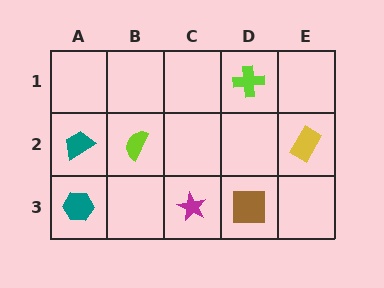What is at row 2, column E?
A yellow rectangle.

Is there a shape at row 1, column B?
No, that cell is empty.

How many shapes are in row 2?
3 shapes.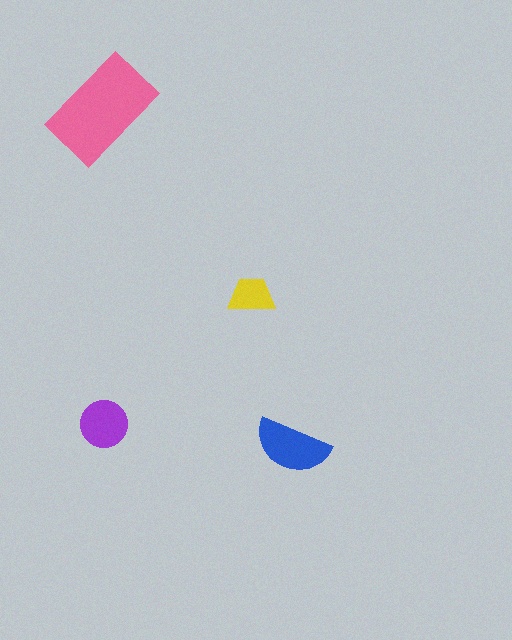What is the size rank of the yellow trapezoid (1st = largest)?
4th.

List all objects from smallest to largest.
The yellow trapezoid, the purple circle, the blue semicircle, the pink rectangle.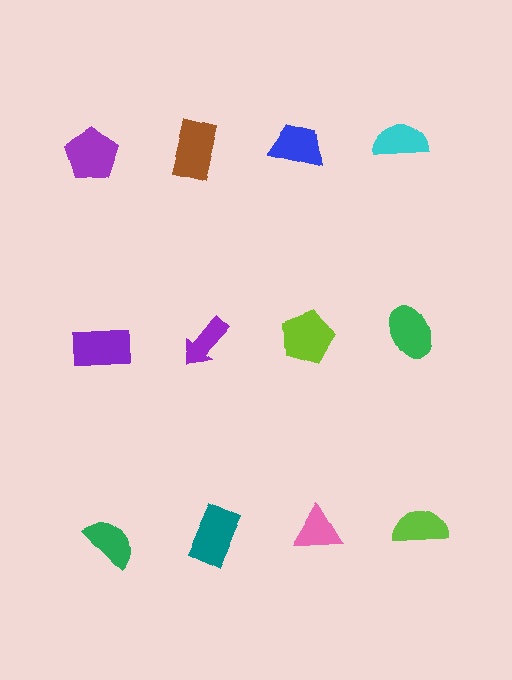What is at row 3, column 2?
A teal rectangle.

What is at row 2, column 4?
A green ellipse.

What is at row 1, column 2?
A brown rectangle.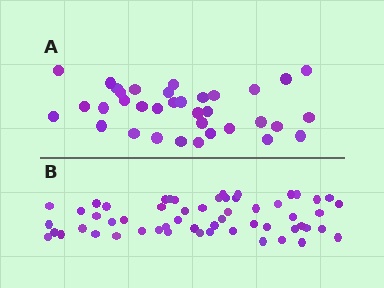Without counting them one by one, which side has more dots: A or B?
Region B (the bottom region) has more dots.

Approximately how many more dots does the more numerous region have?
Region B has approximately 20 more dots than region A.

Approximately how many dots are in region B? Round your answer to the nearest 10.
About 60 dots. (The exact count is 56, which rounds to 60.)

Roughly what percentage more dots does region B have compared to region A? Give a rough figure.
About 60% more.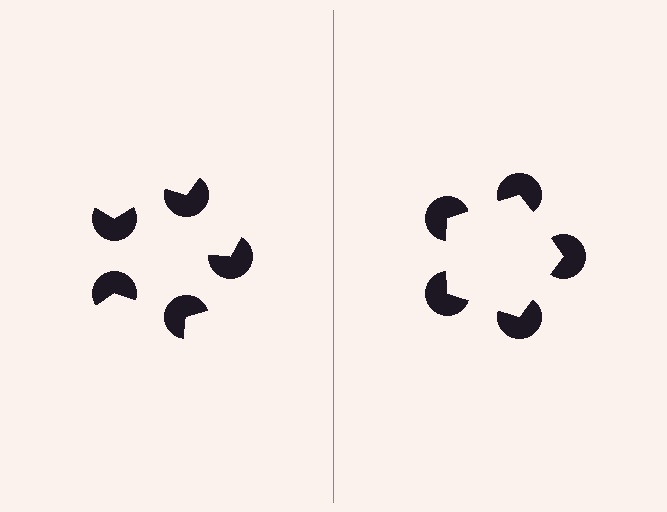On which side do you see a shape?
An illusory pentagon appears on the right side. On the left side the wedge cuts are rotated, so no coherent shape forms.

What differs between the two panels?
The pac-man discs are positioned identically on both sides; only the wedge orientations differ. On the right they align to a pentagon; on the left they are misaligned.